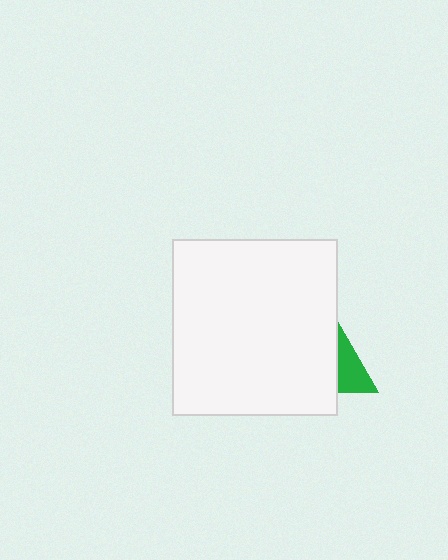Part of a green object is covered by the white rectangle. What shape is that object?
It is a triangle.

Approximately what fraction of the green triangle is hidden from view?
Roughly 60% of the green triangle is hidden behind the white rectangle.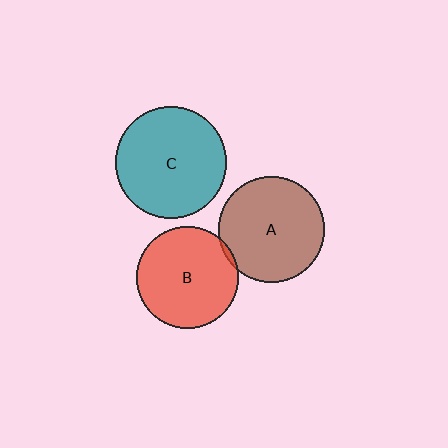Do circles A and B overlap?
Yes.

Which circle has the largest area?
Circle C (teal).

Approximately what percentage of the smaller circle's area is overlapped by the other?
Approximately 5%.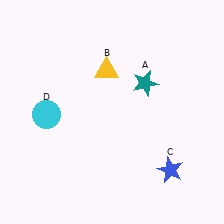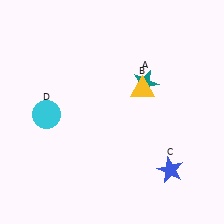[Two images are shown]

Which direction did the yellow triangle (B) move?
The yellow triangle (B) moved right.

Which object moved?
The yellow triangle (B) moved right.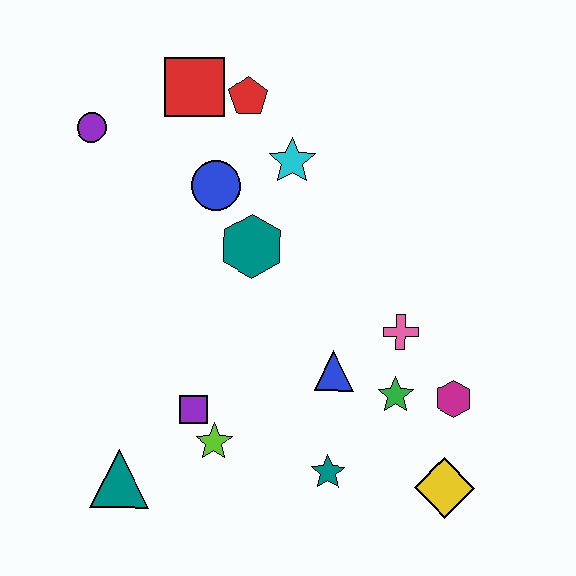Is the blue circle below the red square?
Yes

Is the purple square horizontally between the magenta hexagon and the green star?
No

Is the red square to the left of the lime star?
Yes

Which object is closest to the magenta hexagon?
The green star is closest to the magenta hexagon.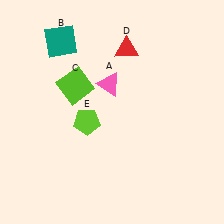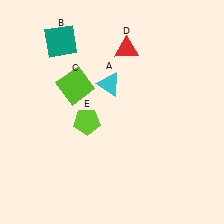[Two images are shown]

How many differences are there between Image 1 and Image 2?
There is 1 difference between the two images.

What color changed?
The triangle (A) changed from pink in Image 1 to cyan in Image 2.